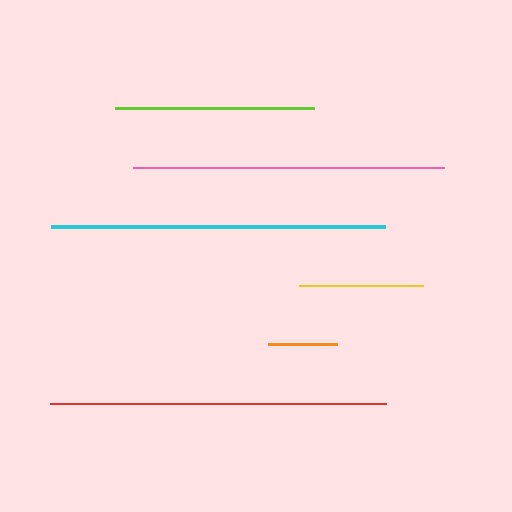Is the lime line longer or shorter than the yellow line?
The lime line is longer than the yellow line.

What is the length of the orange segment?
The orange segment is approximately 69 pixels long.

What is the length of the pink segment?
The pink segment is approximately 311 pixels long.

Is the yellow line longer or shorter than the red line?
The red line is longer than the yellow line.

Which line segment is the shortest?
The orange line is the shortest at approximately 69 pixels.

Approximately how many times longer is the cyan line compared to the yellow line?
The cyan line is approximately 2.7 times the length of the yellow line.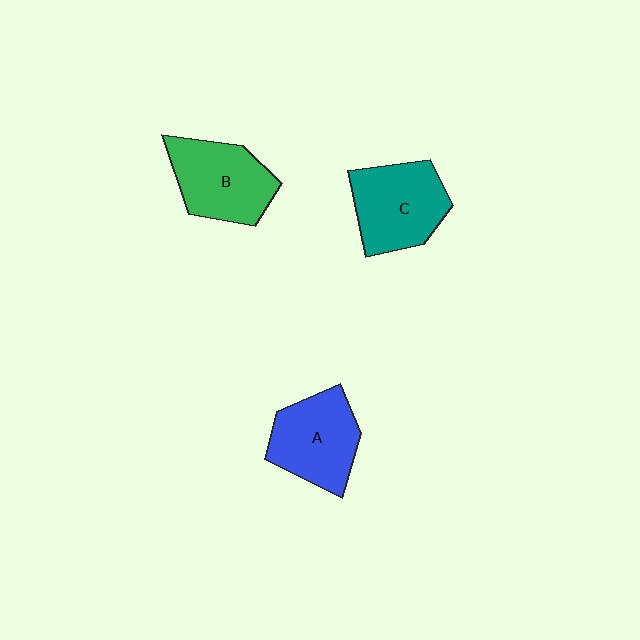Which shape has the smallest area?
Shape A (blue).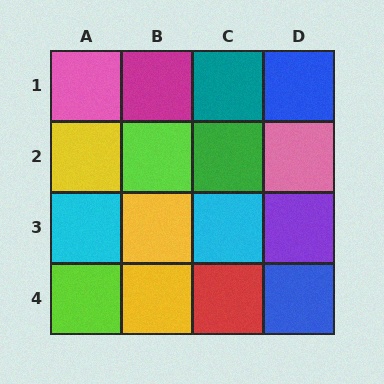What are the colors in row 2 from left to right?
Yellow, lime, green, pink.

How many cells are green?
1 cell is green.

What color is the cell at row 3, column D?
Purple.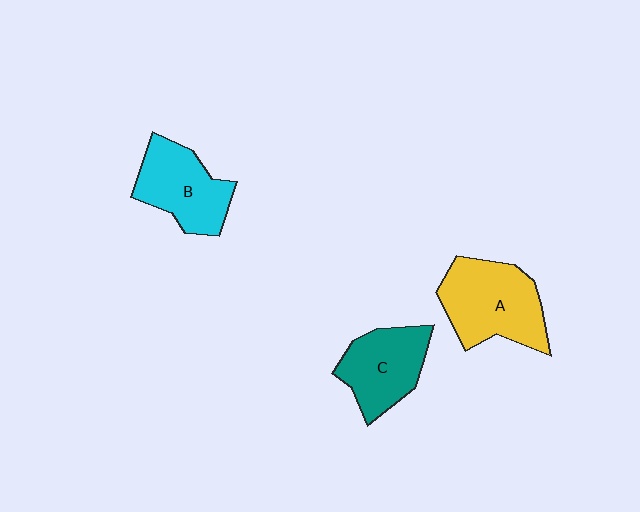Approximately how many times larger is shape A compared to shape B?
Approximately 1.2 times.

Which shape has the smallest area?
Shape C (teal).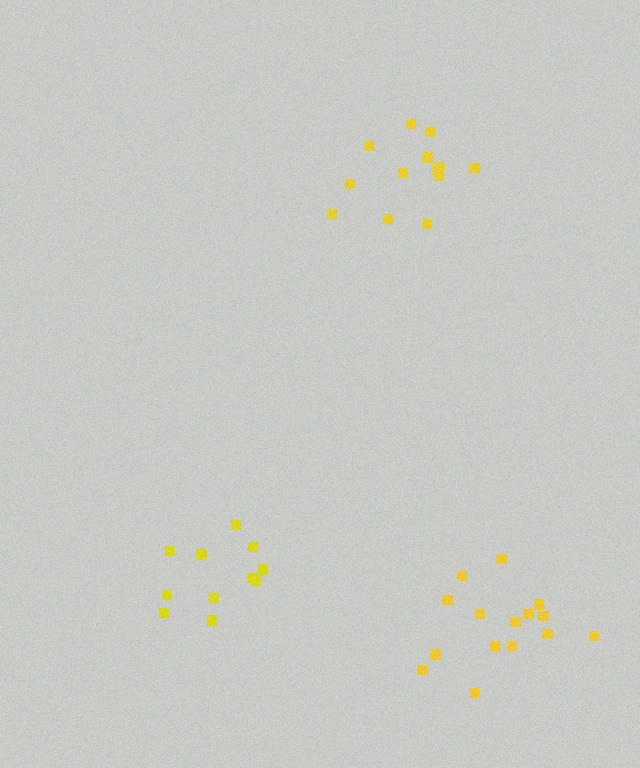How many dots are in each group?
Group 1: 11 dots, Group 2: 13 dots, Group 3: 15 dots (39 total).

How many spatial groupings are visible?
There are 3 spatial groupings.